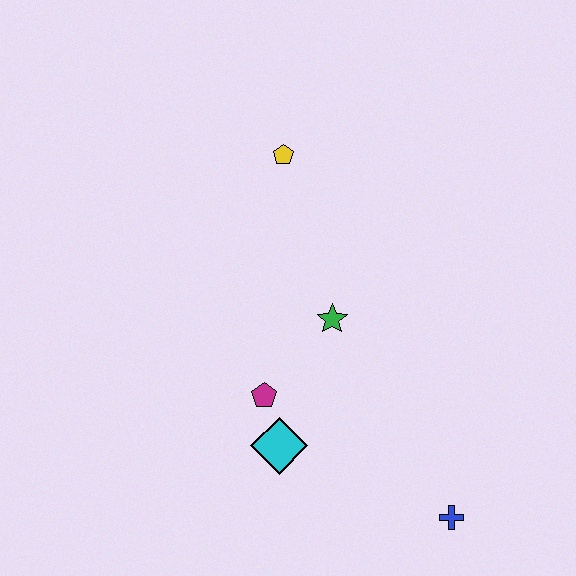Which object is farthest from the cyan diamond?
The yellow pentagon is farthest from the cyan diamond.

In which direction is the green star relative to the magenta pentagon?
The green star is above the magenta pentagon.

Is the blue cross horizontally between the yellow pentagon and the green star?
No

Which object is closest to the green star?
The magenta pentagon is closest to the green star.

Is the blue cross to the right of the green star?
Yes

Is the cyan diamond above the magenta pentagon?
No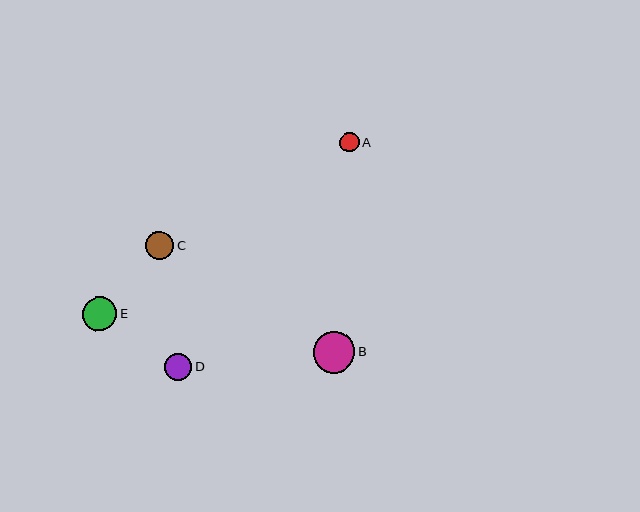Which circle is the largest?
Circle B is the largest with a size of approximately 41 pixels.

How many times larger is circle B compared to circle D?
Circle B is approximately 1.5 times the size of circle D.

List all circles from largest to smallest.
From largest to smallest: B, E, C, D, A.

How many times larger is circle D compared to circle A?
Circle D is approximately 1.4 times the size of circle A.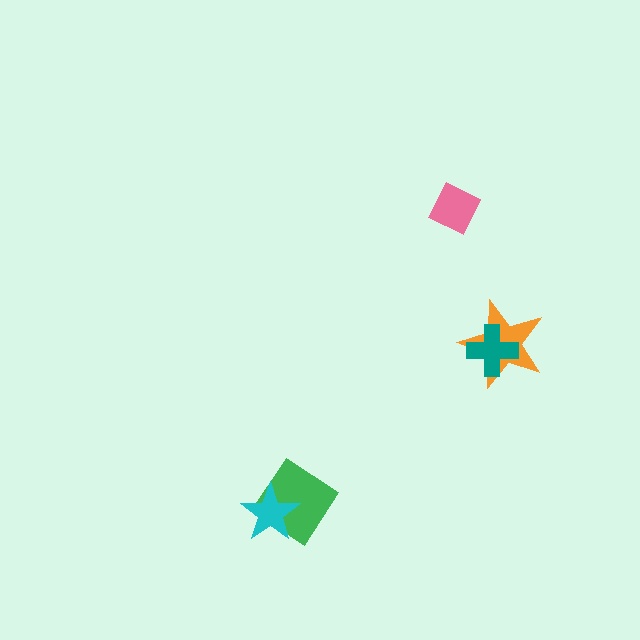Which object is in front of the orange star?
The teal cross is in front of the orange star.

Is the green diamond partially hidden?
Yes, it is partially covered by another shape.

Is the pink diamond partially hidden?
No, no other shape covers it.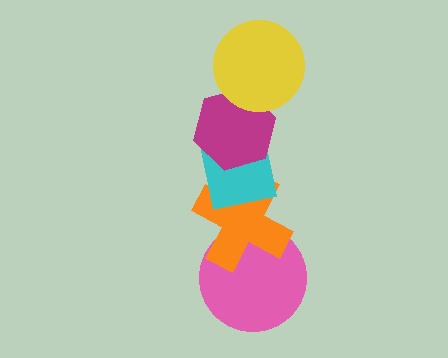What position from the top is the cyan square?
The cyan square is 3rd from the top.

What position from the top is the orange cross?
The orange cross is 4th from the top.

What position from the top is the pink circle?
The pink circle is 5th from the top.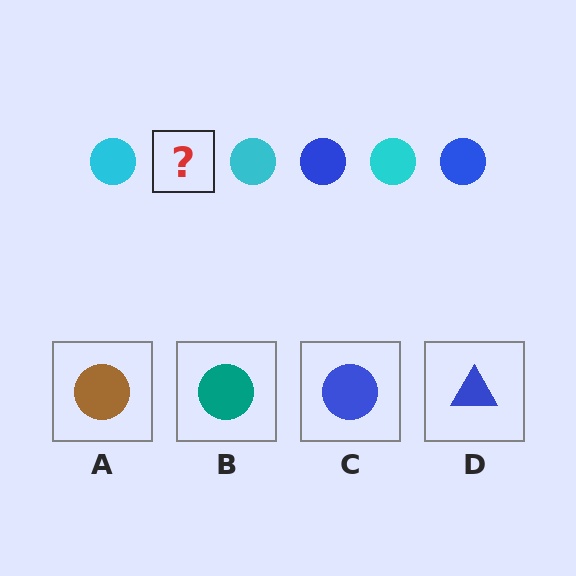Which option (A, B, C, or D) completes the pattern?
C.